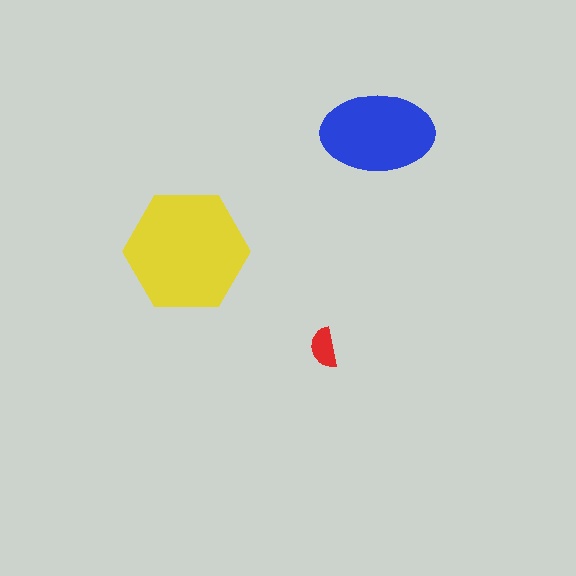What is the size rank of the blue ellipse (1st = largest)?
2nd.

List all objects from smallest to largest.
The red semicircle, the blue ellipse, the yellow hexagon.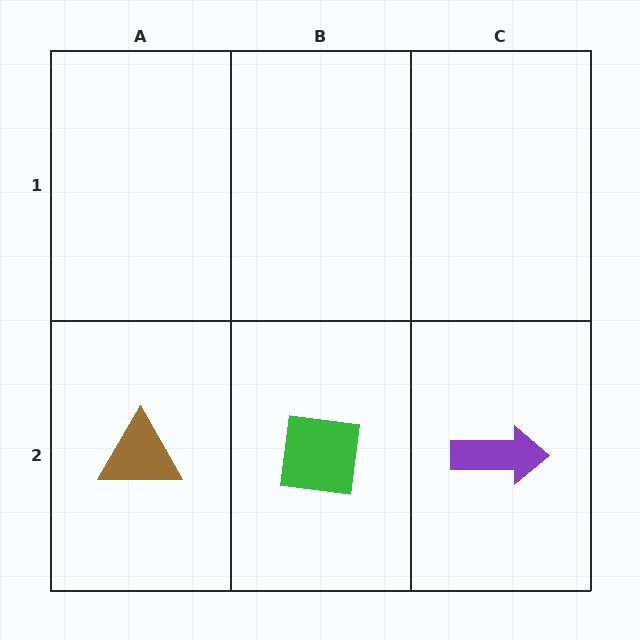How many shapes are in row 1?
0 shapes.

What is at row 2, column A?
A brown triangle.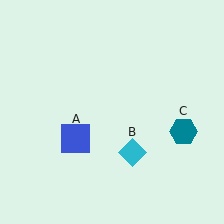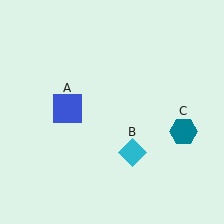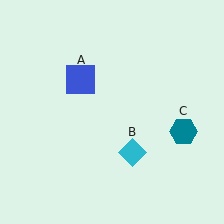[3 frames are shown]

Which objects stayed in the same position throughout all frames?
Cyan diamond (object B) and teal hexagon (object C) remained stationary.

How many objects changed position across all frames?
1 object changed position: blue square (object A).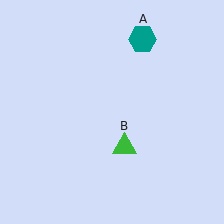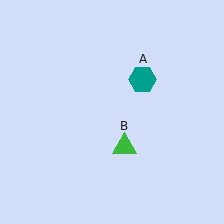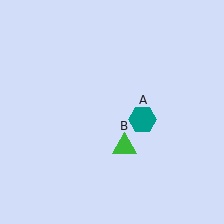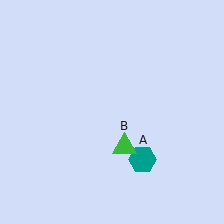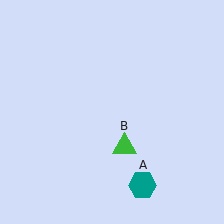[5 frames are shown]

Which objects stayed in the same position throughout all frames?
Green triangle (object B) remained stationary.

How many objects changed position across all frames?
1 object changed position: teal hexagon (object A).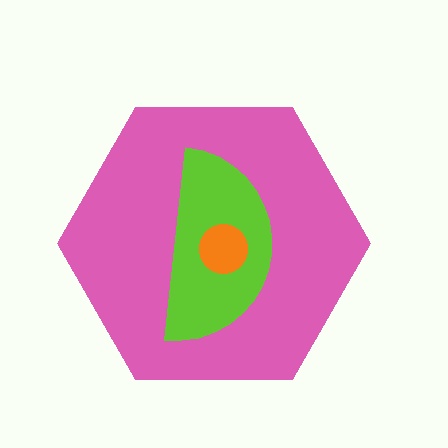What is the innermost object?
The orange circle.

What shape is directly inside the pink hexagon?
The lime semicircle.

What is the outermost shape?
The pink hexagon.